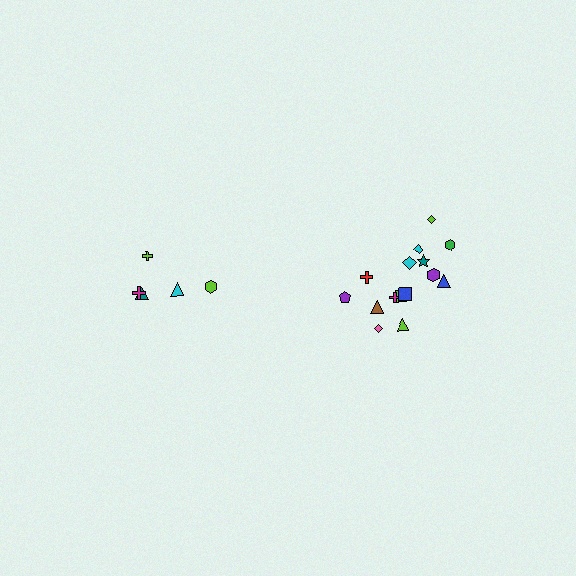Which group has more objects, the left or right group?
The right group.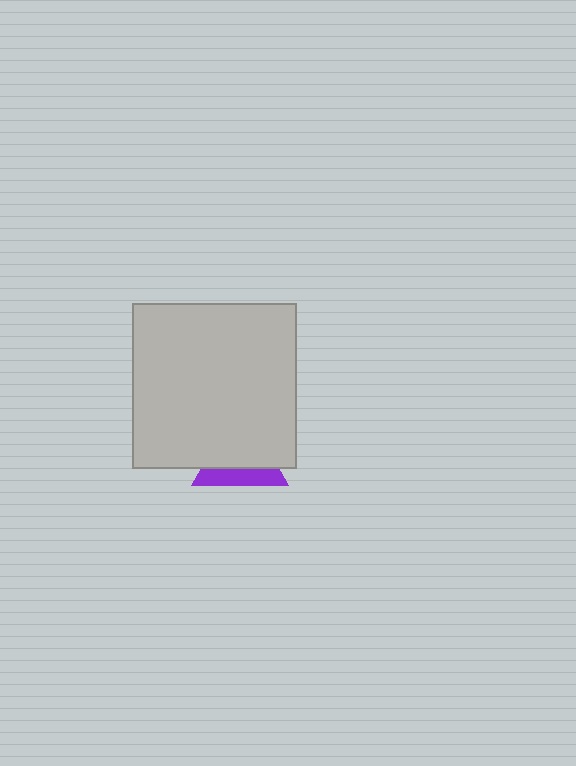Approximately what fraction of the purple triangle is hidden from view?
Roughly 66% of the purple triangle is hidden behind the light gray square.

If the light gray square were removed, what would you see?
You would see the complete purple triangle.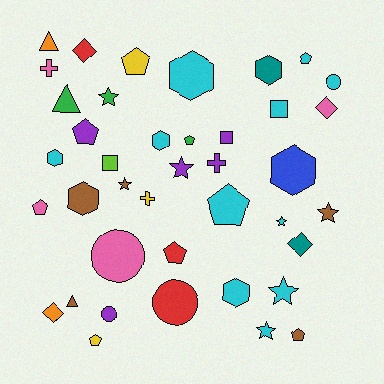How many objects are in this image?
There are 40 objects.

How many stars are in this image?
There are 7 stars.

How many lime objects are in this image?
There is 1 lime object.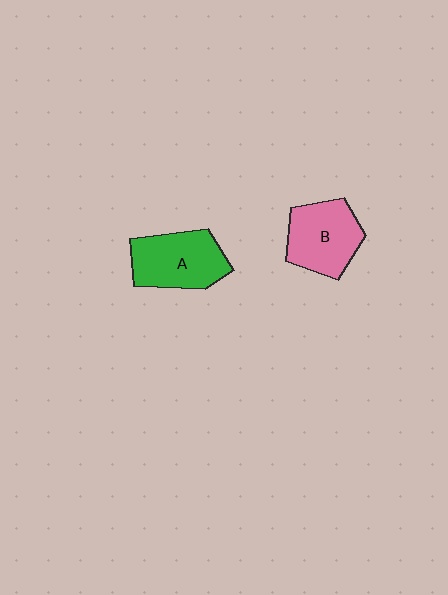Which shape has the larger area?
Shape A (green).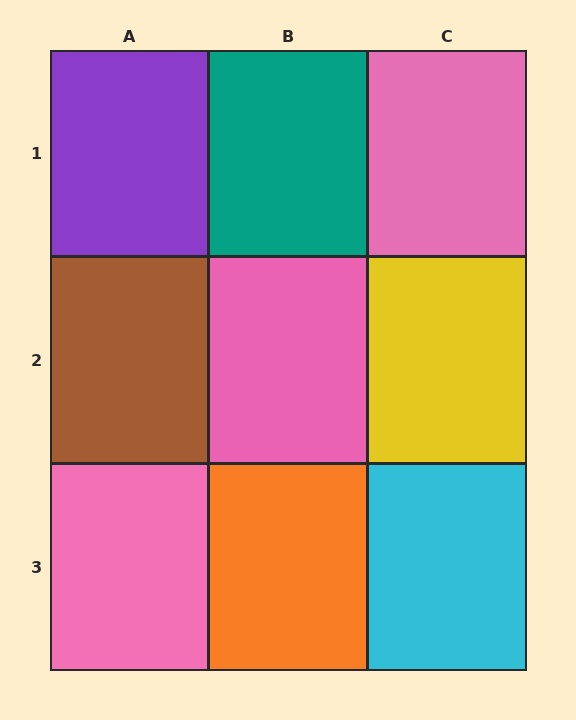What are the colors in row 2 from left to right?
Brown, pink, yellow.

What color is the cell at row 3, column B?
Orange.